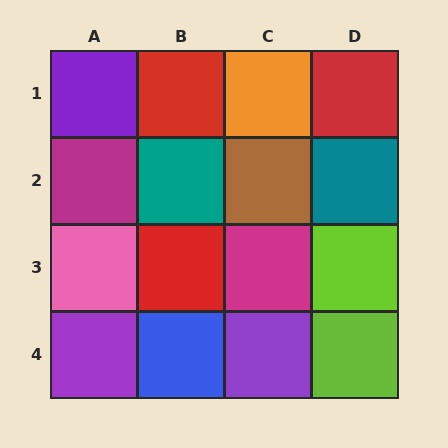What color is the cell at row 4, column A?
Purple.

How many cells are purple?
3 cells are purple.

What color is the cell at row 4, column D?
Lime.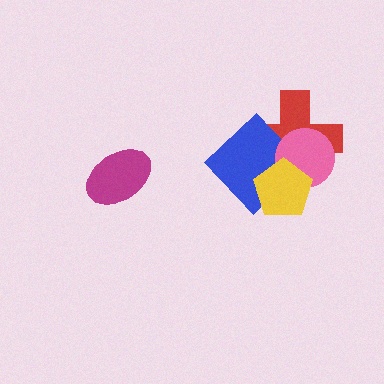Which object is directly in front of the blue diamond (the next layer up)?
The pink circle is directly in front of the blue diamond.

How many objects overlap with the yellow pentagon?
3 objects overlap with the yellow pentagon.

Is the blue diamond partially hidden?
Yes, it is partially covered by another shape.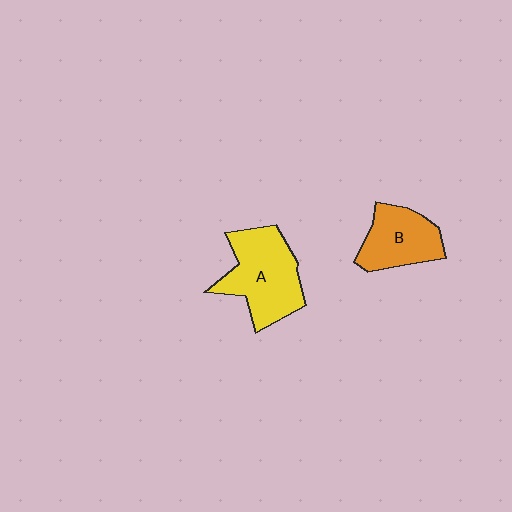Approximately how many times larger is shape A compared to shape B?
Approximately 1.4 times.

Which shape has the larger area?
Shape A (yellow).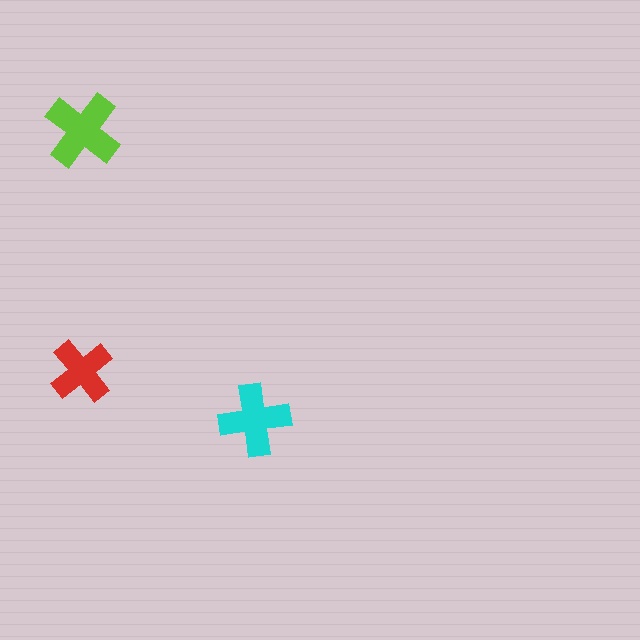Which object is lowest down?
The cyan cross is bottommost.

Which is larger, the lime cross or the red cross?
The lime one.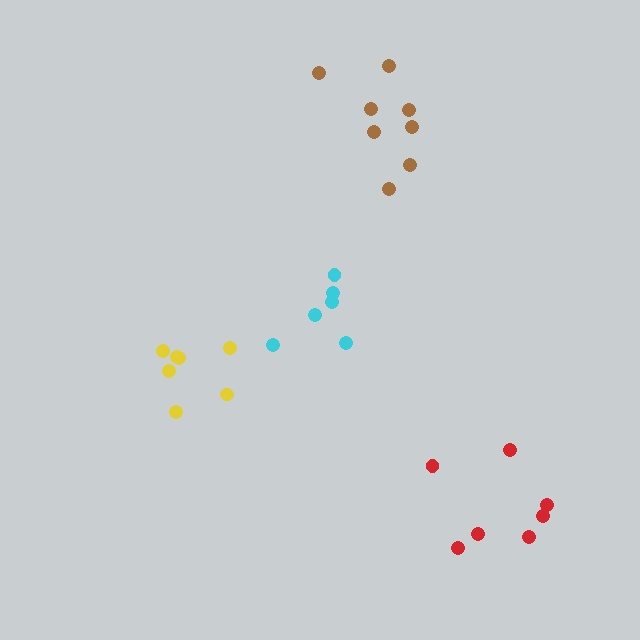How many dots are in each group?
Group 1: 6 dots, Group 2: 8 dots, Group 3: 7 dots, Group 4: 7 dots (28 total).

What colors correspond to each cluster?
The clusters are colored: cyan, brown, red, yellow.